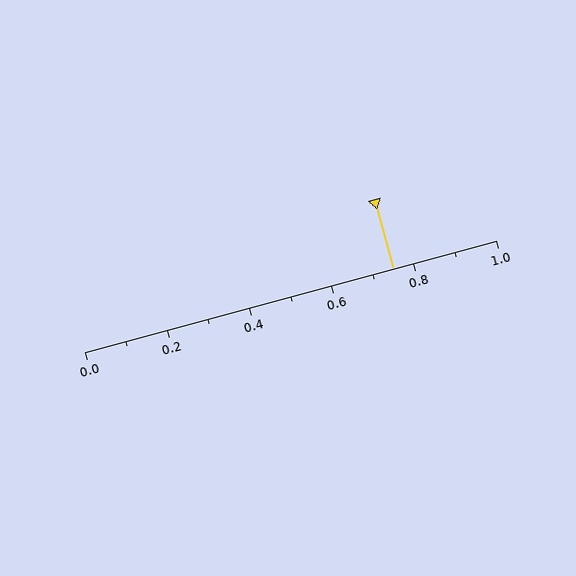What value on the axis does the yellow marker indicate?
The marker indicates approximately 0.75.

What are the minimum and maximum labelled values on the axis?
The axis runs from 0.0 to 1.0.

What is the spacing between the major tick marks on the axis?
The major ticks are spaced 0.2 apart.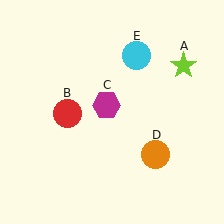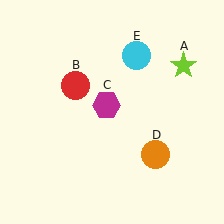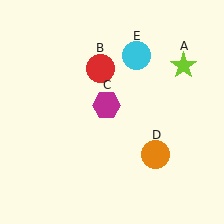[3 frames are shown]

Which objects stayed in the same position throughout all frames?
Lime star (object A) and magenta hexagon (object C) and orange circle (object D) and cyan circle (object E) remained stationary.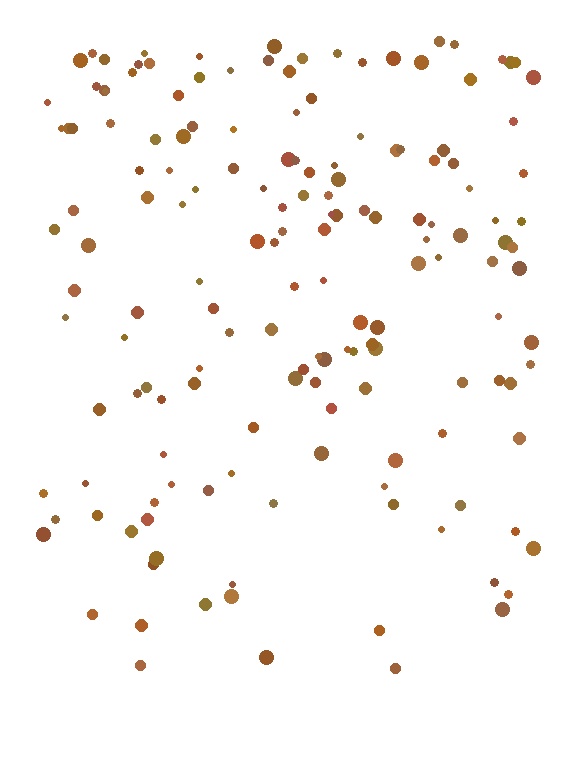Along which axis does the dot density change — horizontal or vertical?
Vertical.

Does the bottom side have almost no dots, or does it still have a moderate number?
Still a moderate number, just noticeably fewer than the top.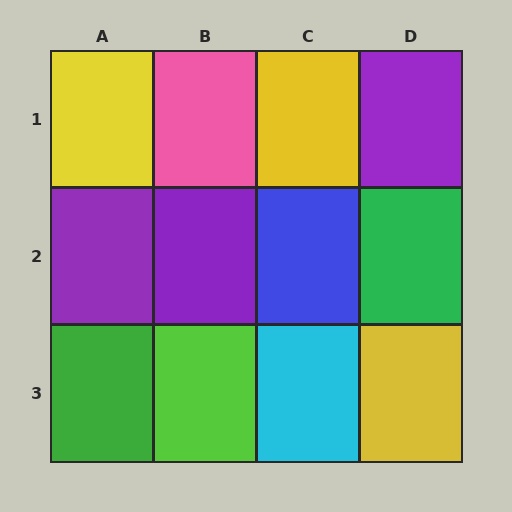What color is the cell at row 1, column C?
Yellow.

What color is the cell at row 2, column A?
Purple.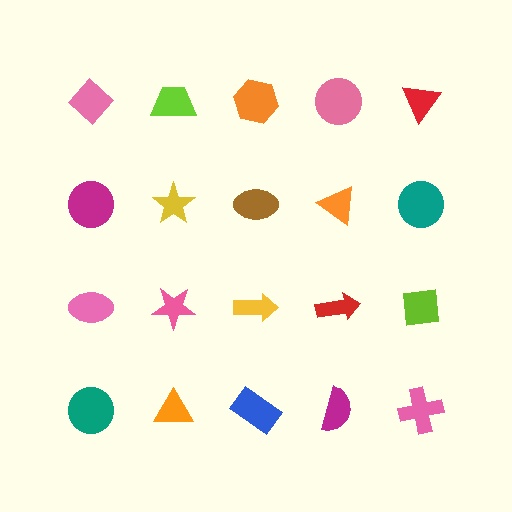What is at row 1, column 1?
A pink diamond.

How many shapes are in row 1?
5 shapes.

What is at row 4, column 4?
A magenta semicircle.